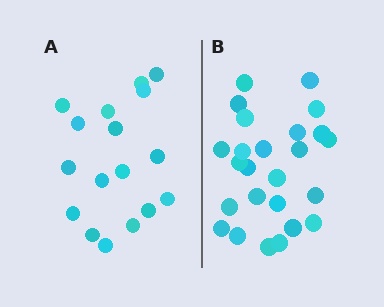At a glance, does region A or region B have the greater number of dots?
Region B (the right region) has more dots.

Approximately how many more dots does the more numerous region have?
Region B has roughly 8 or so more dots than region A.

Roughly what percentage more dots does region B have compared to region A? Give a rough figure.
About 45% more.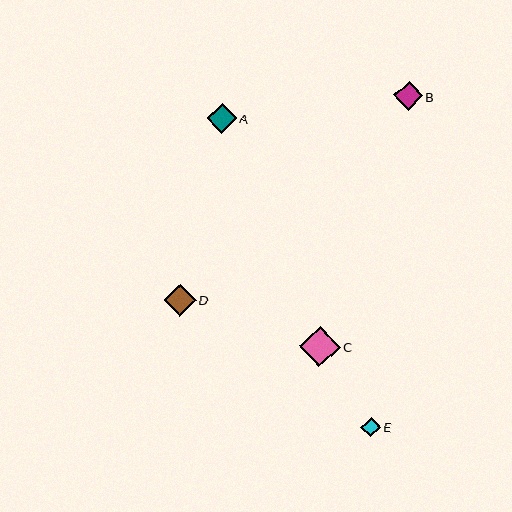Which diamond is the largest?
Diamond C is the largest with a size of approximately 40 pixels.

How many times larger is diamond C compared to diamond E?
Diamond C is approximately 2.0 times the size of diamond E.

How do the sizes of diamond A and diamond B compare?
Diamond A and diamond B are approximately the same size.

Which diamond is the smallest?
Diamond E is the smallest with a size of approximately 20 pixels.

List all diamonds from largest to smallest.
From largest to smallest: C, D, A, B, E.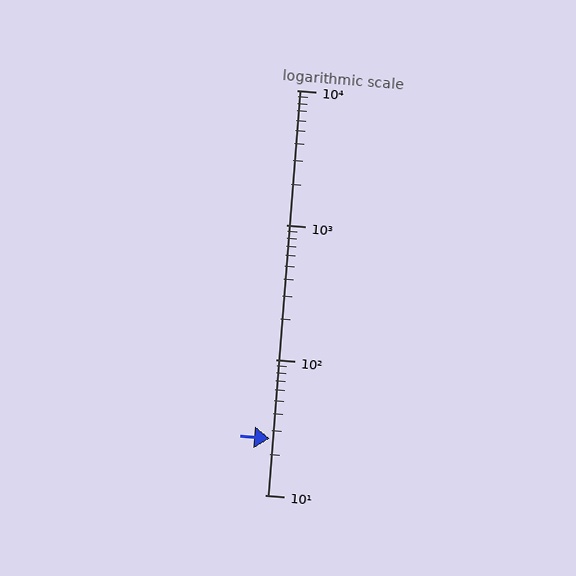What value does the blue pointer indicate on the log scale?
The pointer indicates approximately 26.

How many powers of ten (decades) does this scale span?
The scale spans 3 decades, from 10 to 10000.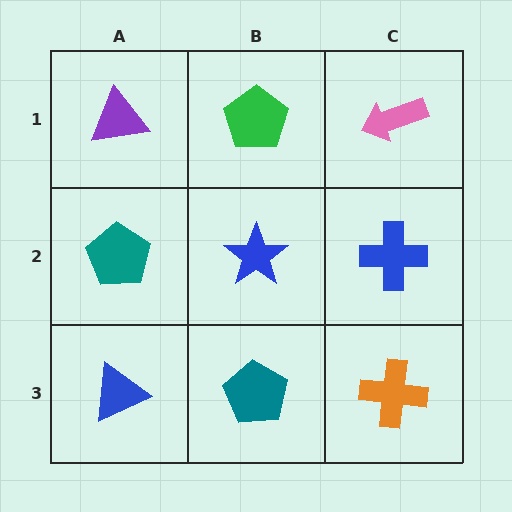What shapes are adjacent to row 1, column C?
A blue cross (row 2, column C), a green pentagon (row 1, column B).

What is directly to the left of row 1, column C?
A green pentagon.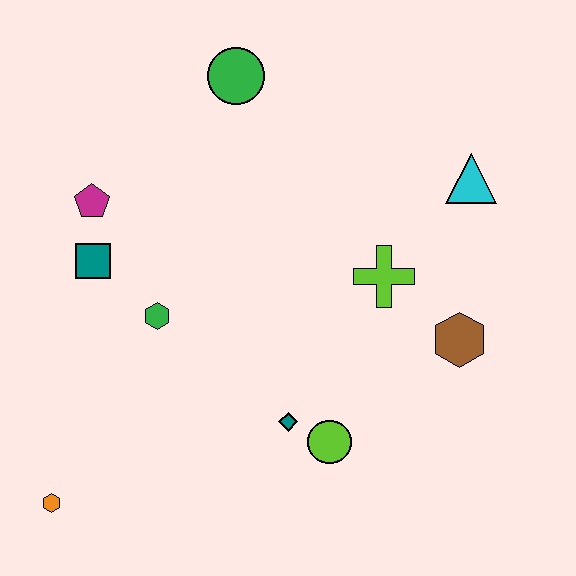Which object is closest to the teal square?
The magenta pentagon is closest to the teal square.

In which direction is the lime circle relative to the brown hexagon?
The lime circle is to the left of the brown hexagon.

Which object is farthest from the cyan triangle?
The orange hexagon is farthest from the cyan triangle.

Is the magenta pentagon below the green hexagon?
No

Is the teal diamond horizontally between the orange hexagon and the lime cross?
Yes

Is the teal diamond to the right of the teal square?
Yes